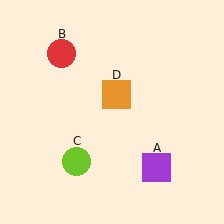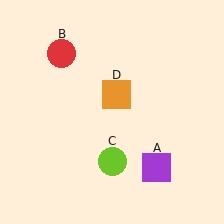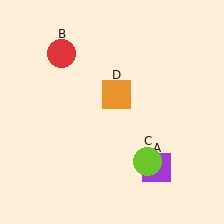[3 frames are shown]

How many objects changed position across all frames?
1 object changed position: lime circle (object C).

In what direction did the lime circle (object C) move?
The lime circle (object C) moved right.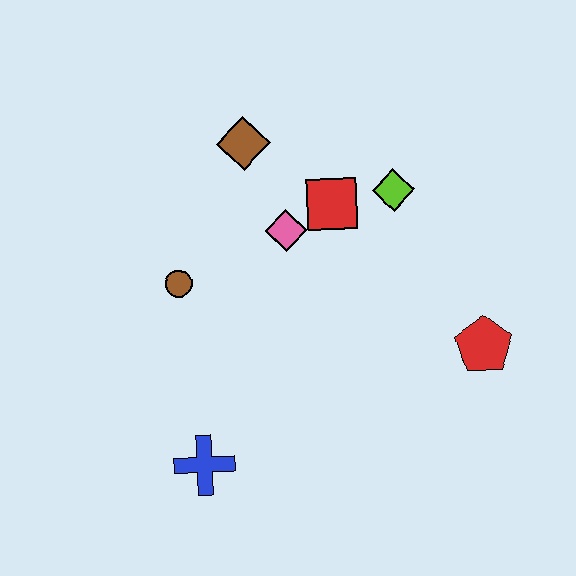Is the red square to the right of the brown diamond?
Yes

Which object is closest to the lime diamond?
The red square is closest to the lime diamond.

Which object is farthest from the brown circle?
The red pentagon is farthest from the brown circle.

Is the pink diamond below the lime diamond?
Yes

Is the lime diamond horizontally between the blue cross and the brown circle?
No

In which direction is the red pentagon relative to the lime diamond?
The red pentagon is below the lime diamond.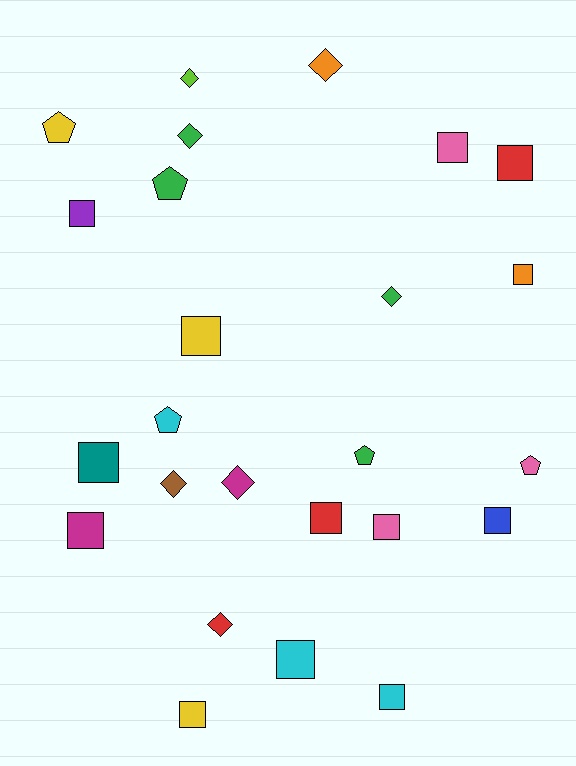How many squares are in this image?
There are 13 squares.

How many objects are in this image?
There are 25 objects.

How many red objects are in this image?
There are 3 red objects.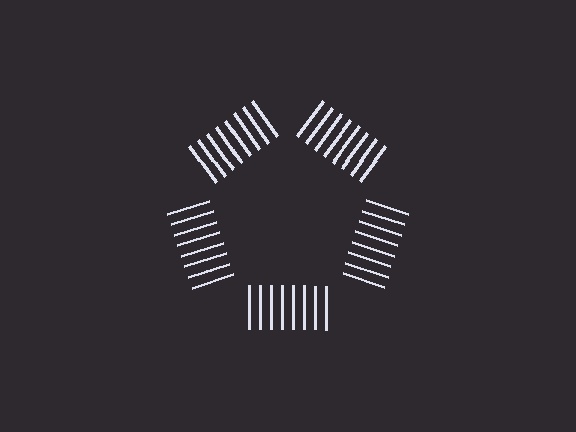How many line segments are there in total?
40 — 8 along each of the 5 edges.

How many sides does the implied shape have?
5 sides — the line-ends trace a pentagon.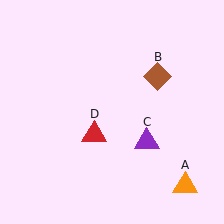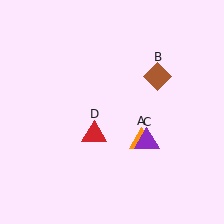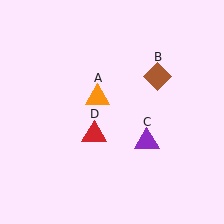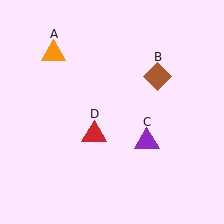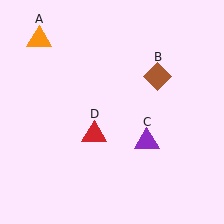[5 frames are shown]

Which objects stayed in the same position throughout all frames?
Brown diamond (object B) and purple triangle (object C) and red triangle (object D) remained stationary.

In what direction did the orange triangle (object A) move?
The orange triangle (object A) moved up and to the left.